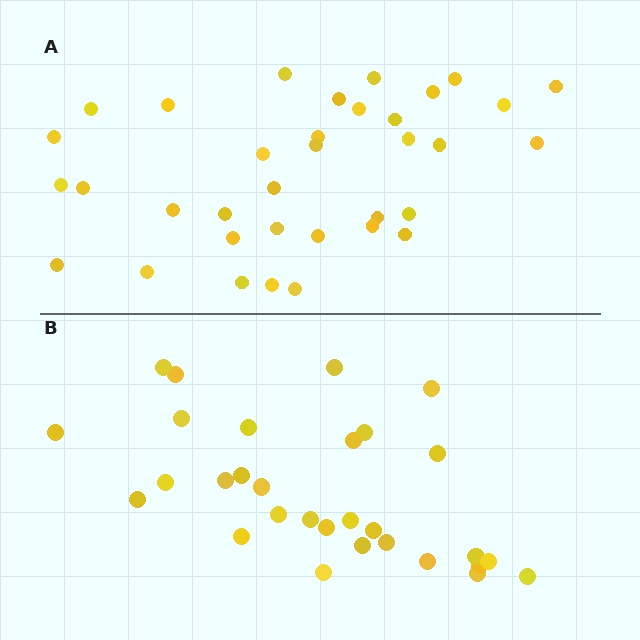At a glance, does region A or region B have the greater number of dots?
Region A (the top region) has more dots.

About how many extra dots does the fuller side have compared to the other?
Region A has about 5 more dots than region B.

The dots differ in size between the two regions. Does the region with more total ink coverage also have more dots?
No. Region B has more total ink coverage because its dots are larger, but region A actually contains more individual dots. Total area can be misleading — the number of items is what matters here.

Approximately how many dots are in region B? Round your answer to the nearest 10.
About 30 dots.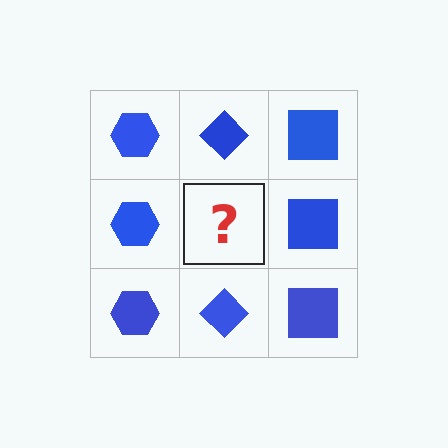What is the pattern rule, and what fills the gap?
The rule is that each column has a consistent shape. The gap should be filled with a blue diamond.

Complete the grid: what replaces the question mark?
The question mark should be replaced with a blue diamond.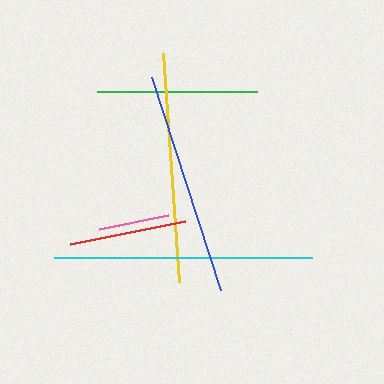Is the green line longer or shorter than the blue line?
The blue line is longer than the green line.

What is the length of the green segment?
The green segment is approximately 159 pixels long.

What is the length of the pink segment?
The pink segment is approximately 70 pixels long.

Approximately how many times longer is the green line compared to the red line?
The green line is approximately 1.4 times the length of the red line.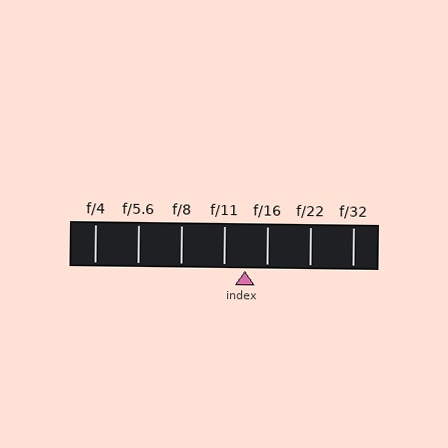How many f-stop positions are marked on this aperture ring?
There are 7 f-stop positions marked.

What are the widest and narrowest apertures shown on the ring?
The widest aperture shown is f/4 and the narrowest is f/32.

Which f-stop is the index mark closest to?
The index mark is closest to f/11.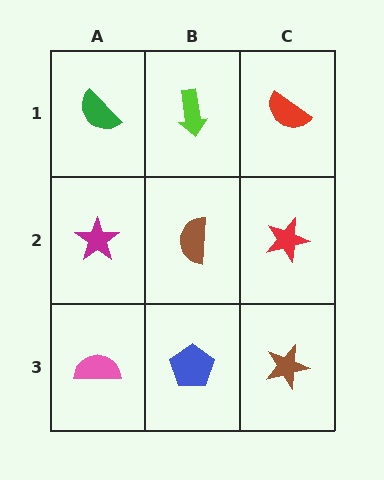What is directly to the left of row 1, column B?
A green semicircle.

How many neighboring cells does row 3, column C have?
2.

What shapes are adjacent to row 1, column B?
A brown semicircle (row 2, column B), a green semicircle (row 1, column A), a red semicircle (row 1, column C).